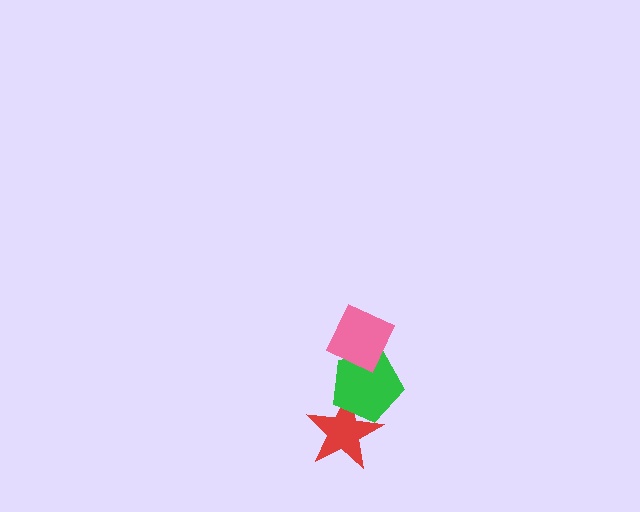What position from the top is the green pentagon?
The green pentagon is 2nd from the top.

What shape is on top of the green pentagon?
The pink diamond is on top of the green pentagon.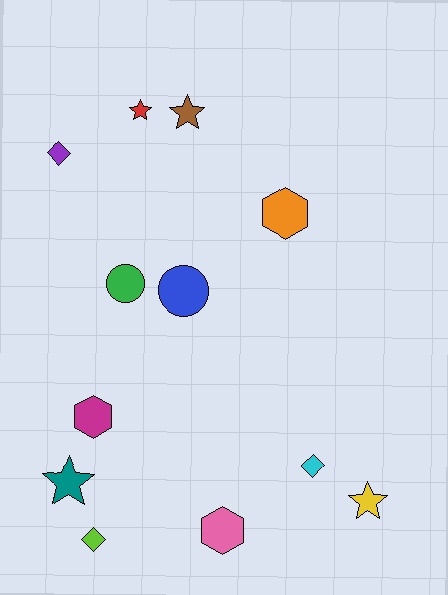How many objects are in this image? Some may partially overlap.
There are 12 objects.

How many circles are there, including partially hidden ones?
There are 2 circles.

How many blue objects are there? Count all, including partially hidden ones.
There is 1 blue object.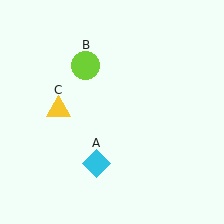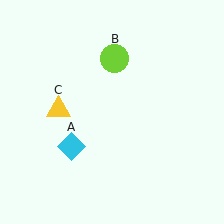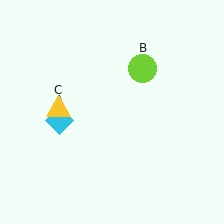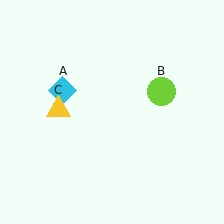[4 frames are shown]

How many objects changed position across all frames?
2 objects changed position: cyan diamond (object A), lime circle (object B).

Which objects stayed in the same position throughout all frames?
Yellow triangle (object C) remained stationary.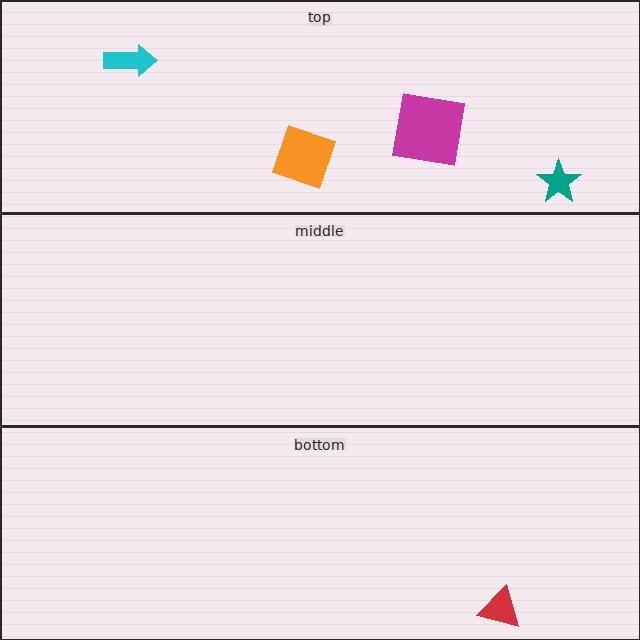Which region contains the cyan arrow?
The top region.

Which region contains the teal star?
The top region.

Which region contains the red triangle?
The bottom region.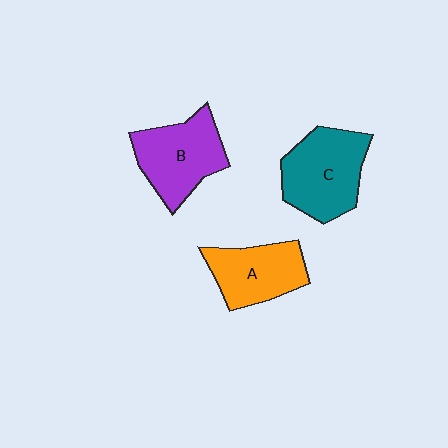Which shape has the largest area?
Shape C (teal).